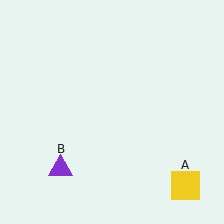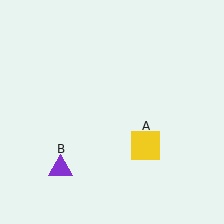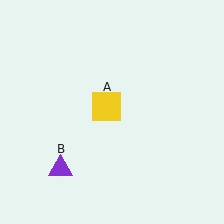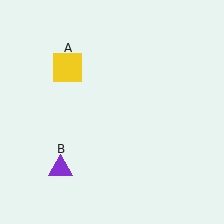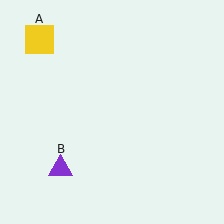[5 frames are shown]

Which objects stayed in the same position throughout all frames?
Purple triangle (object B) remained stationary.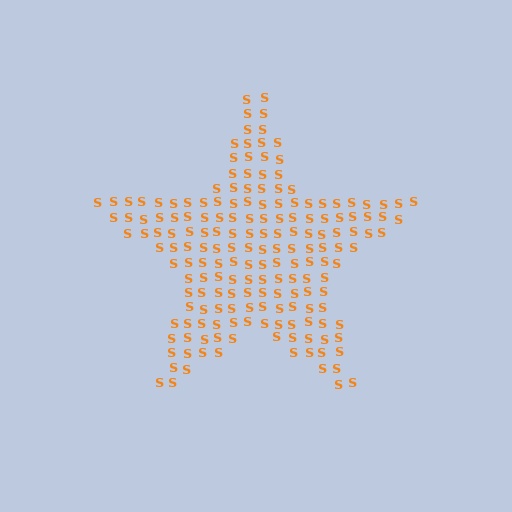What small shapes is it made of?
It is made of small letter S's.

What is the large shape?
The large shape is a star.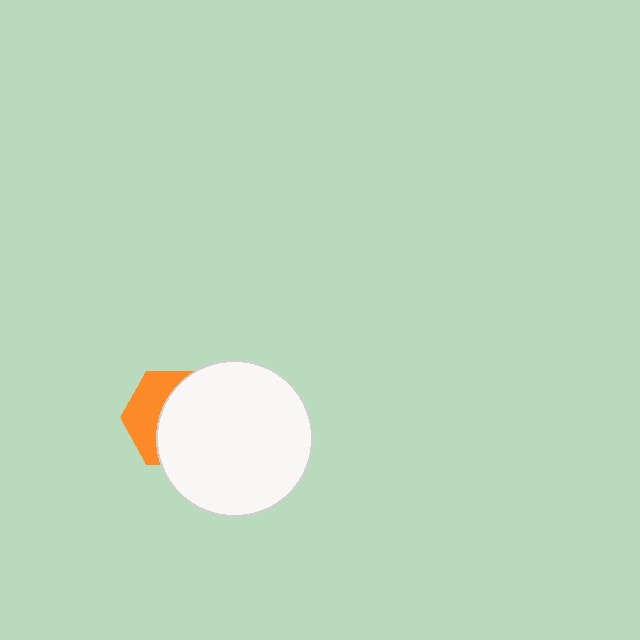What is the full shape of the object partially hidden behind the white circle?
The partially hidden object is an orange hexagon.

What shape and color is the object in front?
The object in front is a white circle.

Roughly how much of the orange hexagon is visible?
A small part of it is visible (roughly 38%).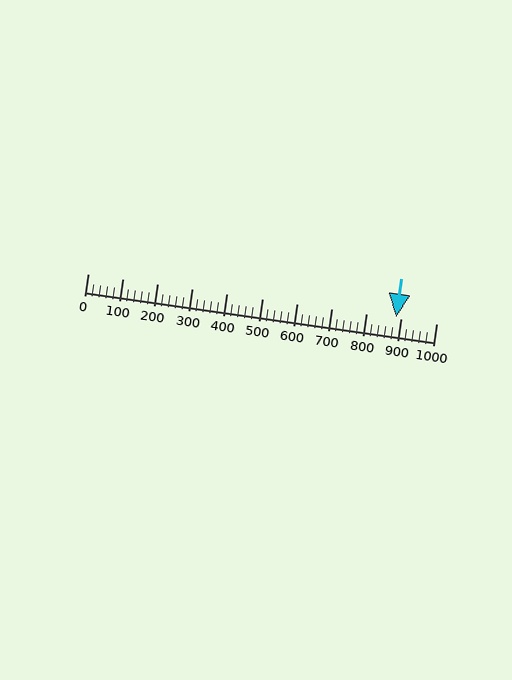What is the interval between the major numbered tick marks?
The major tick marks are spaced 100 units apart.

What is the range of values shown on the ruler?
The ruler shows values from 0 to 1000.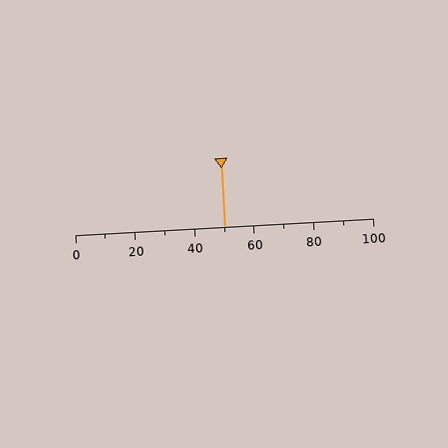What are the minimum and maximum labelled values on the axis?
The axis runs from 0 to 100.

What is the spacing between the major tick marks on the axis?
The major ticks are spaced 20 apart.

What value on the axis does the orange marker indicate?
The marker indicates approximately 50.